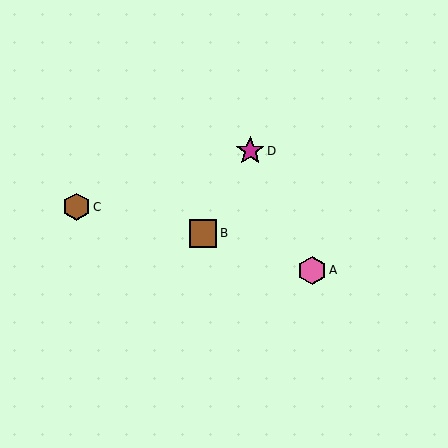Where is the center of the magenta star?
The center of the magenta star is at (250, 151).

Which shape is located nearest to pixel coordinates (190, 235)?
The brown square (labeled B) at (203, 233) is nearest to that location.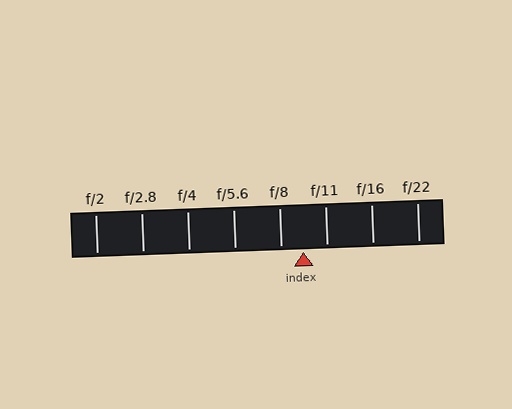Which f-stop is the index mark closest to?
The index mark is closest to f/8.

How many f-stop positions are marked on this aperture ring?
There are 8 f-stop positions marked.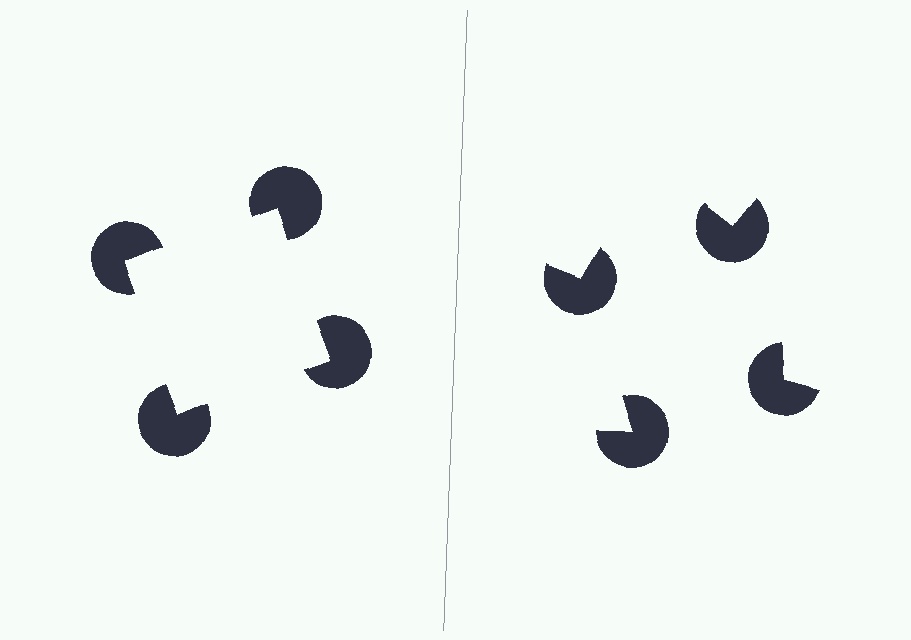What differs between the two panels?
The pac-man discs are positioned identically on both sides; only the wedge orientations differ. On the left they align to a square; on the right they are misaligned.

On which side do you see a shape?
An illusory square appears on the left side. On the right side the wedge cuts are rotated, so no coherent shape forms.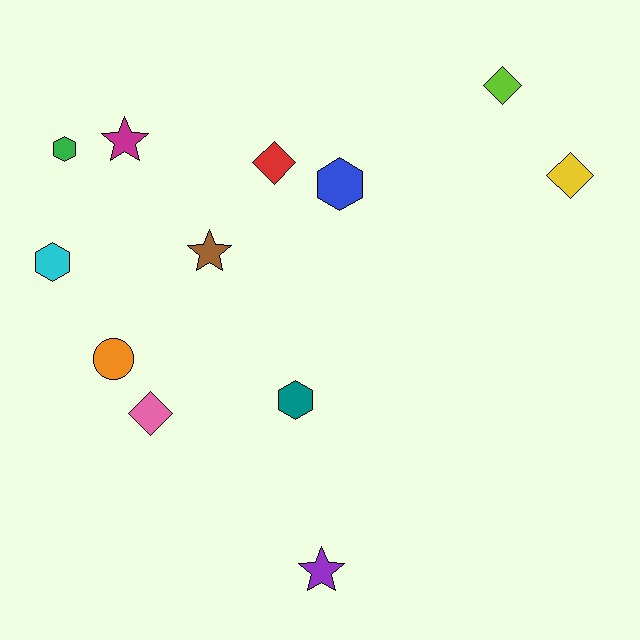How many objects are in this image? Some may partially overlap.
There are 12 objects.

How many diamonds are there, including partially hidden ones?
There are 4 diamonds.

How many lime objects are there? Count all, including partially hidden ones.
There is 1 lime object.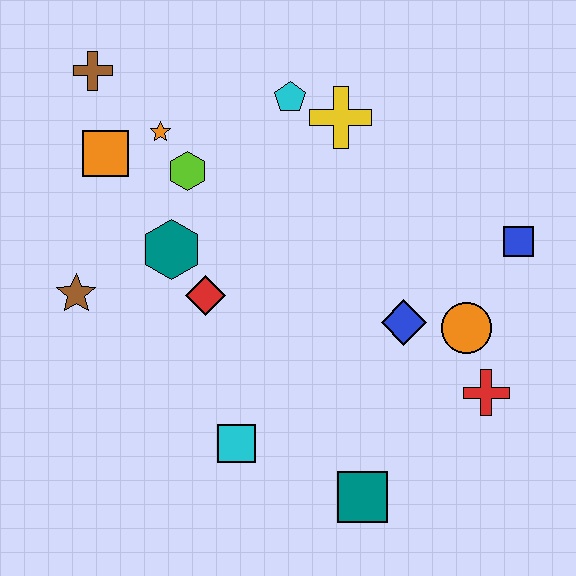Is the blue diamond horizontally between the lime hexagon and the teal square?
No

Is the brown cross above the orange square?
Yes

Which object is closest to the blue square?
The orange circle is closest to the blue square.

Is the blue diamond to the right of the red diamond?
Yes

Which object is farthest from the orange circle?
The brown cross is farthest from the orange circle.